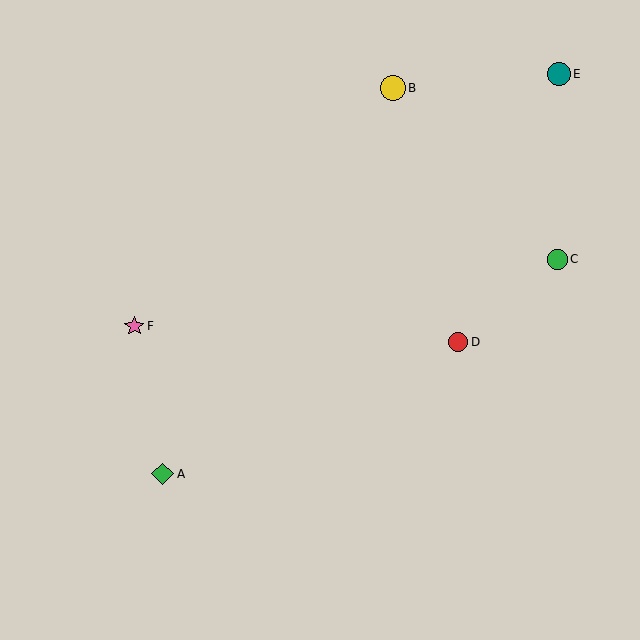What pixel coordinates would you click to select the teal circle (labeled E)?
Click at (559, 74) to select the teal circle E.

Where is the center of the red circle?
The center of the red circle is at (458, 342).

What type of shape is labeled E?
Shape E is a teal circle.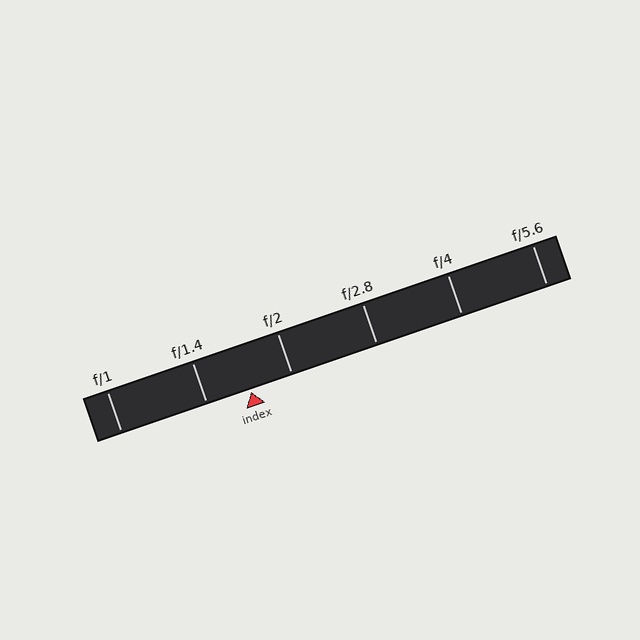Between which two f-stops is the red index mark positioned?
The index mark is between f/1.4 and f/2.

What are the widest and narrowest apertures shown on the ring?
The widest aperture shown is f/1 and the narrowest is f/5.6.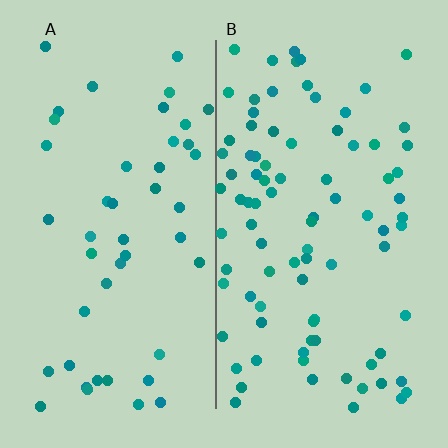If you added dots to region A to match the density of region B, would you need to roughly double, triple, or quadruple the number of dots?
Approximately double.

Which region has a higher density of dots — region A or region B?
B (the right).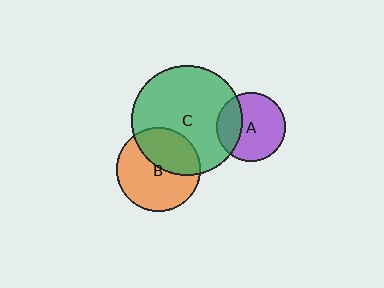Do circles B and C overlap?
Yes.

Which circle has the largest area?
Circle C (green).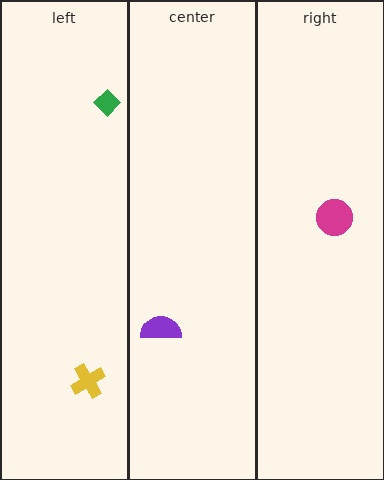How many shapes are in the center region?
1.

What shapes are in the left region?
The green diamond, the yellow cross.